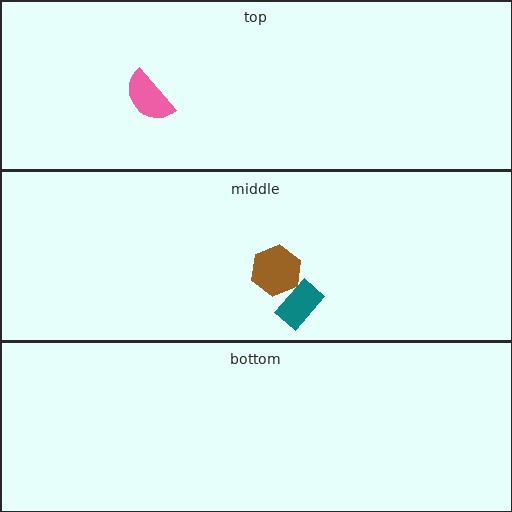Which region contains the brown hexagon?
The middle region.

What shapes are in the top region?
The pink semicircle.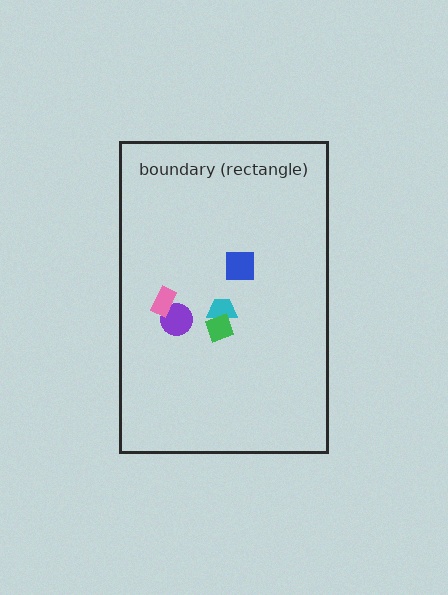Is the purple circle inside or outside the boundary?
Inside.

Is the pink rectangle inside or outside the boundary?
Inside.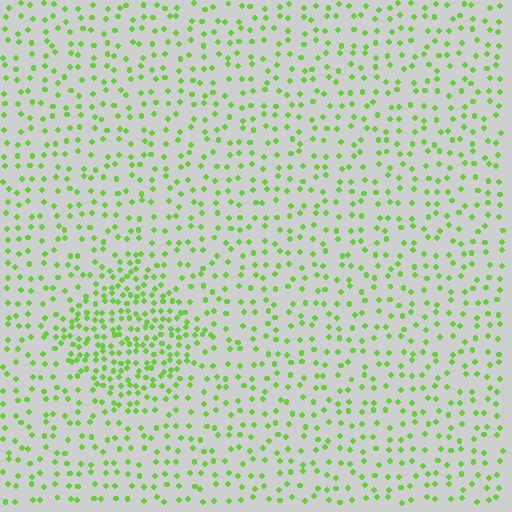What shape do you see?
I see a diamond.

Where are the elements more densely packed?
The elements are more densely packed inside the diamond boundary.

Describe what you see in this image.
The image contains small lime elements arranged at two different densities. A diamond-shaped region is visible where the elements are more densely packed than the surrounding area.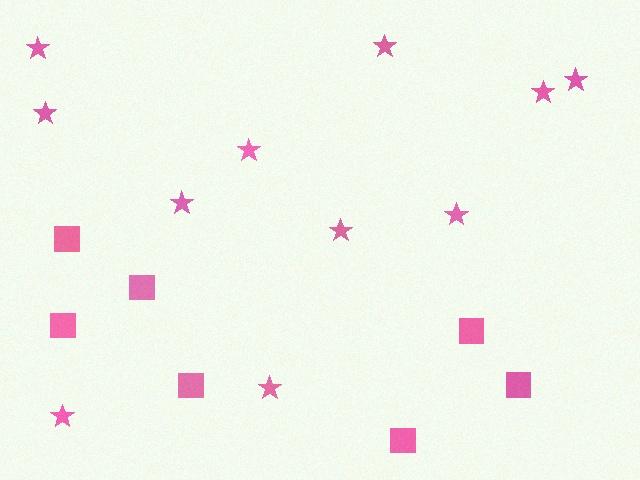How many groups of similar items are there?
There are 2 groups: one group of stars (11) and one group of squares (7).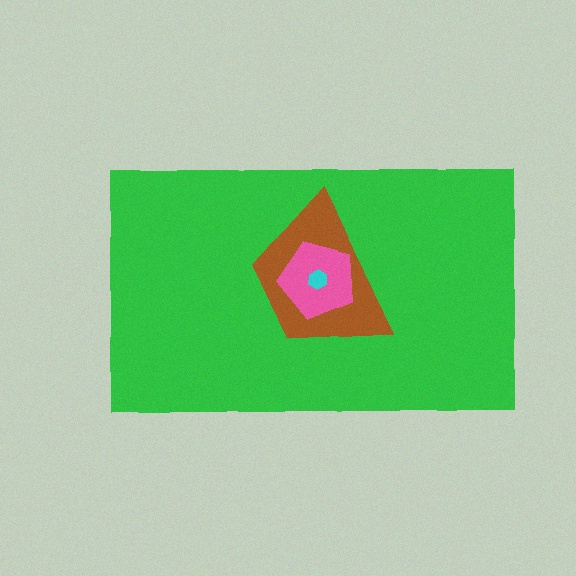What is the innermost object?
The cyan hexagon.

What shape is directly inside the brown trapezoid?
The pink pentagon.